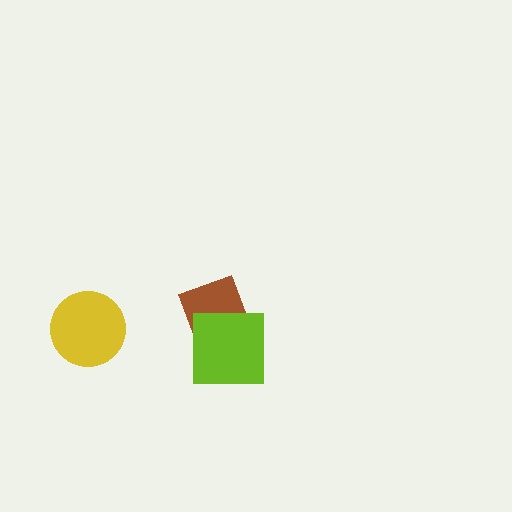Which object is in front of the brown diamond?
The lime square is in front of the brown diamond.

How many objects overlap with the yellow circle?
0 objects overlap with the yellow circle.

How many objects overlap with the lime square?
1 object overlaps with the lime square.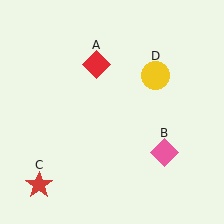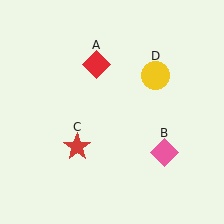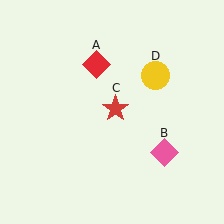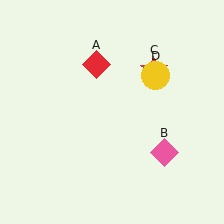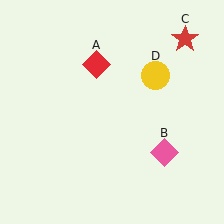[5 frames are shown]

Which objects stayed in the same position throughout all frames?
Red diamond (object A) and pink diamond (object B) and yellow circle (object D) remained stationary.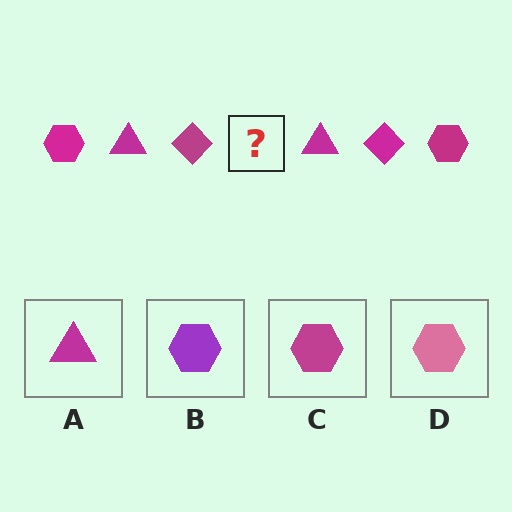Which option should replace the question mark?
Option C.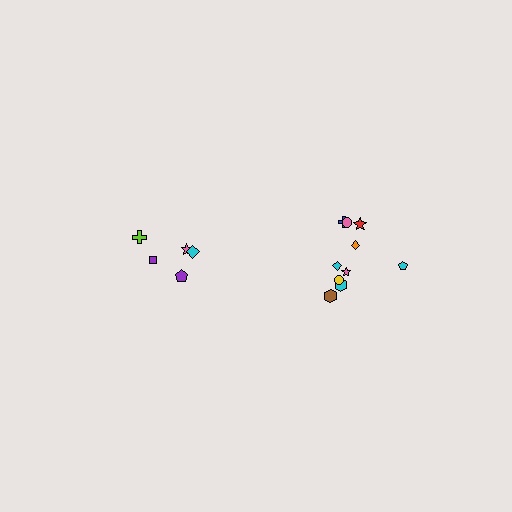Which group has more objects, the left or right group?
The right group.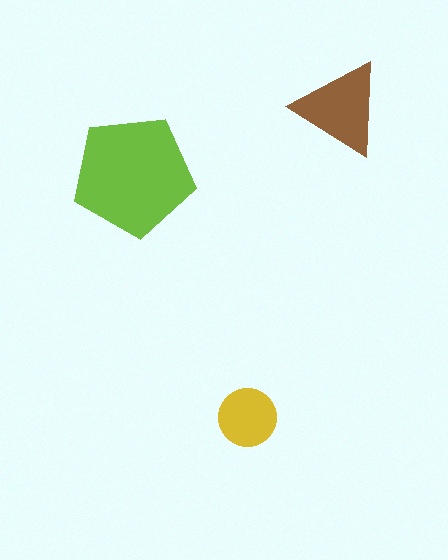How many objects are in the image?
There are 3 objects in the image.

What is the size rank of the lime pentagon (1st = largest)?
1st.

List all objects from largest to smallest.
The lime pentagon, the brown triangle, the yellow circle.